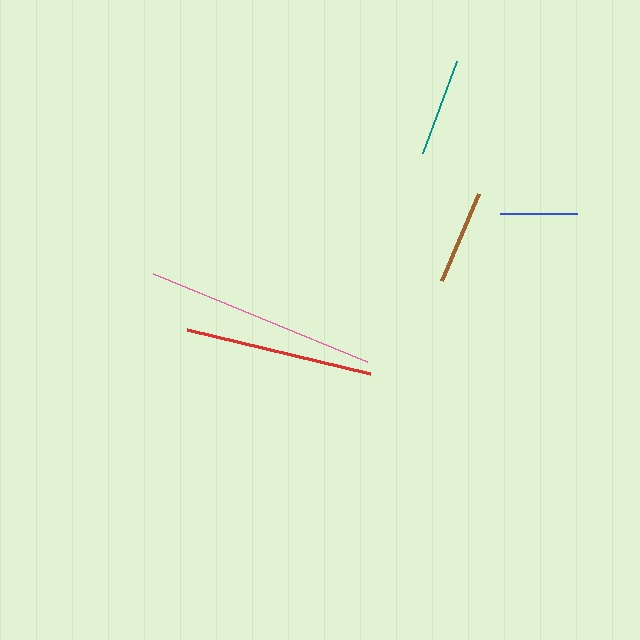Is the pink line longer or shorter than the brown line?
The pink line is longer than the brown line.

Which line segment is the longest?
The pink line is the longest at approximately 232 pixels.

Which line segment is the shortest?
The blue line is the shortest at approximately 77 pixels.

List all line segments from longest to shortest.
From longest to shortest: pink, red, teal, brown, blue.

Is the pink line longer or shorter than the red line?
The pink line is longer than the red line.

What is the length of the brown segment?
The brown segment is approximately 94 pixels long.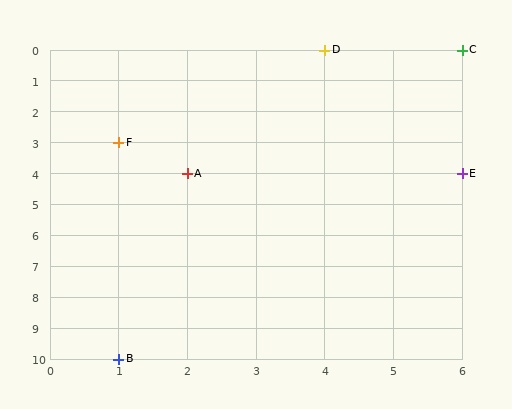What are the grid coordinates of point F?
Point F is at grid coordinates (1, 3).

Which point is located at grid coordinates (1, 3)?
Point F is at (1, 3).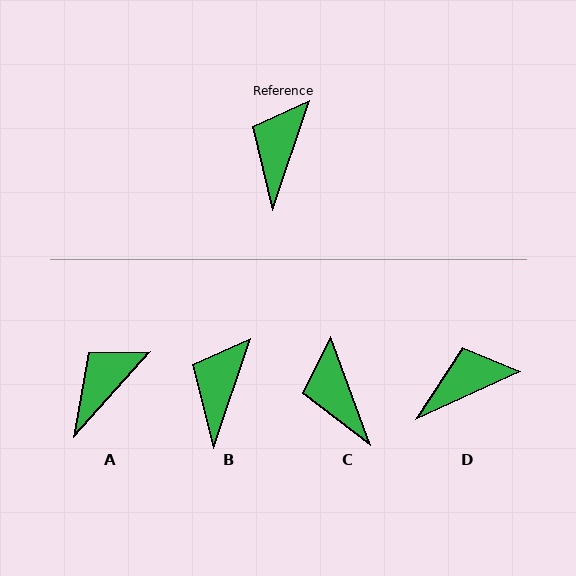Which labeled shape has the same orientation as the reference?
B.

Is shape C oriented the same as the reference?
No, it is off by about 39 degrees.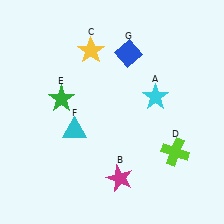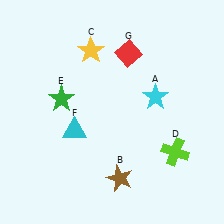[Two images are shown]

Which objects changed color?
B changed from magenta to brown. G changed from blue to red.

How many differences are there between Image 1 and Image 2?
There are 2 differences between the two images.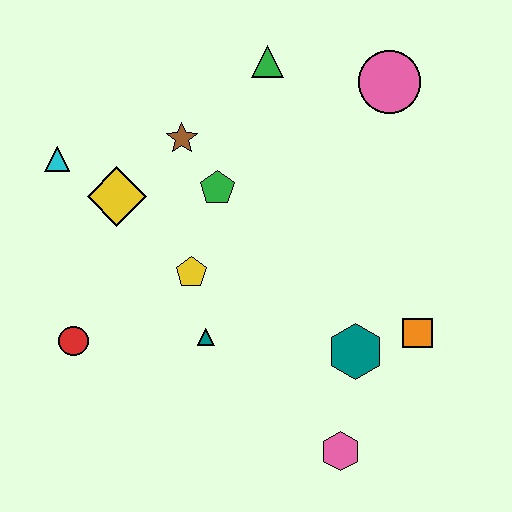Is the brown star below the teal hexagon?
No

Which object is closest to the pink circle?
The green triangle is closest to the pink circle.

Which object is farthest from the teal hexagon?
The cyan triangle is farthest from the teal hexagon.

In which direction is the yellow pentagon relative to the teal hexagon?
The yellow pentagon is to the left of the teal hexagon.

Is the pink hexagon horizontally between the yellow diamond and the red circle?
No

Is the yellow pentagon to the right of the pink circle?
No